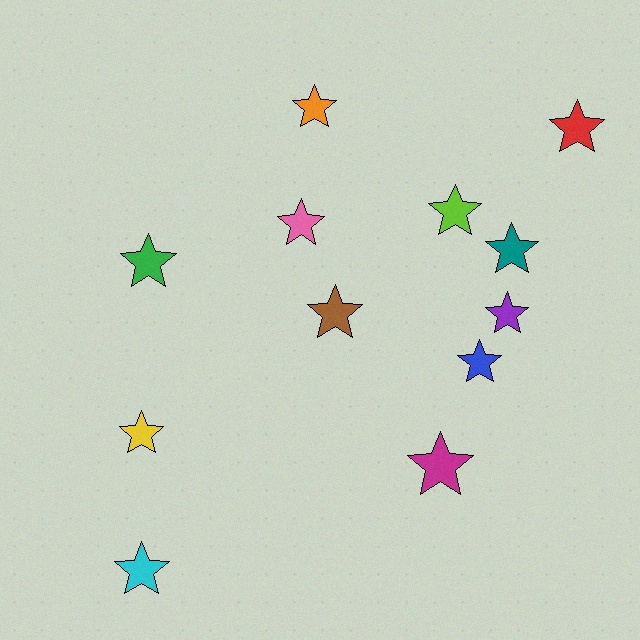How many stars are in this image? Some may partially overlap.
There are 12 stars.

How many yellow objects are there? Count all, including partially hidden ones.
There is 1 yellow object.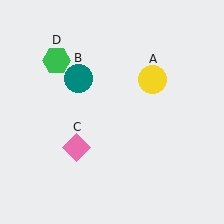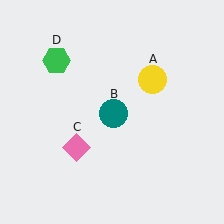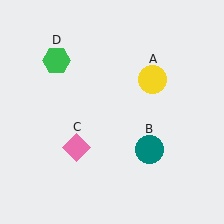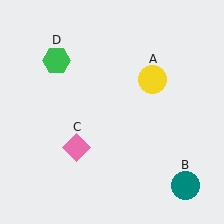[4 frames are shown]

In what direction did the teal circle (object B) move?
The teal circle (object B) moved down and to the right.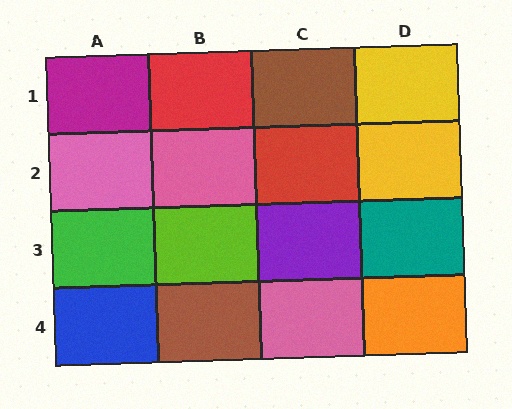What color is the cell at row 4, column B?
Brown.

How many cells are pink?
3 cells are pink.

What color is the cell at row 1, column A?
Magenta.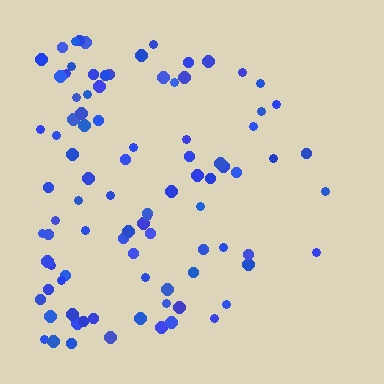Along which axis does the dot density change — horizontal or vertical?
Horizontal.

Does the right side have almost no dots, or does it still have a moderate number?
Still a moderate number, just noticeably fewer than the left.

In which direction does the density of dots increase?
From right to left, with the left side densest.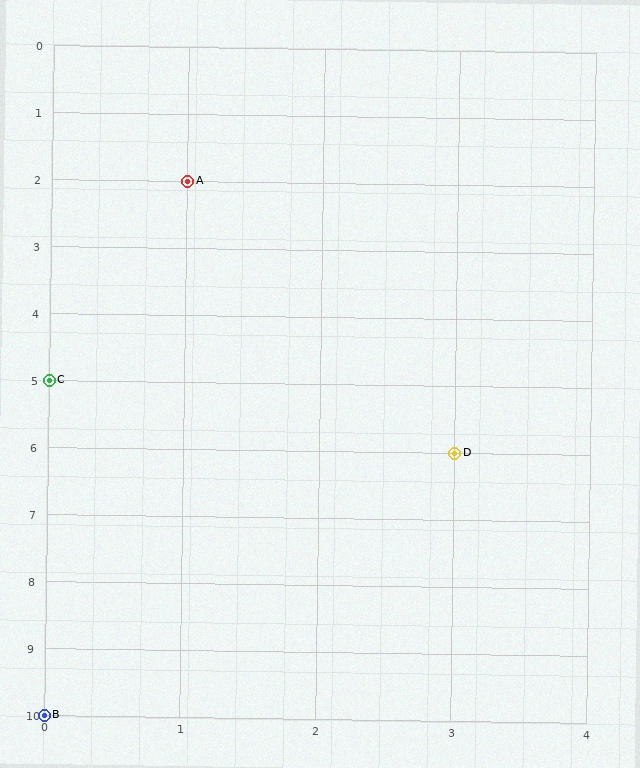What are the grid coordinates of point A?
Point A is at grid coordinates (1, 2).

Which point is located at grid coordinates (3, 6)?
Point D is at (3, 6).